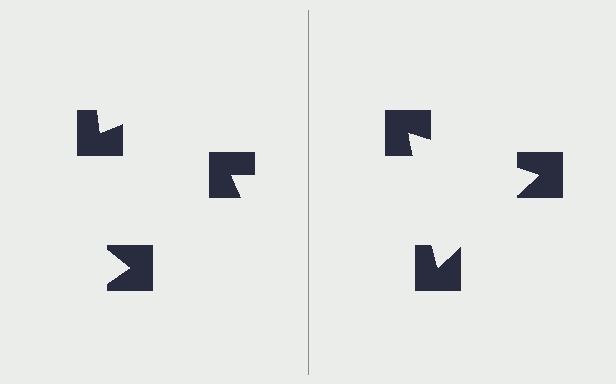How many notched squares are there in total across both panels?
6 — 3 on each side.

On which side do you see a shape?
An illusory triangle appears on the right side. On the left side the wedge cuts are rotated, so no coherent shape forms.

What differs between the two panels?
The notched squares are positioned identically on both sides; only the wedge orientations differ. On the right they align to a triangle; on the left they are misaligned.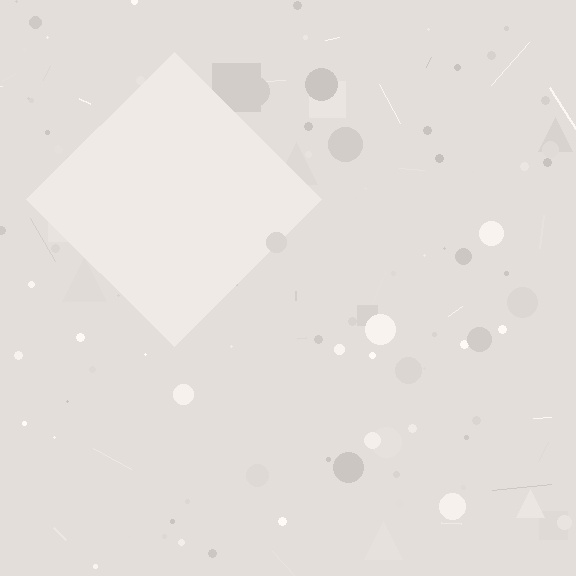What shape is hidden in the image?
A diamond is hidden in the image.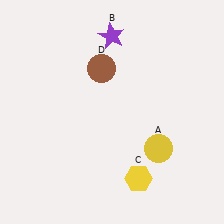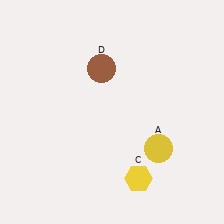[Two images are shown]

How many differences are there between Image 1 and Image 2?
There is 1 difference between the two images.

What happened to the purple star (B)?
The purple star (B) was removed in Image 2. It was in the top-left area of Image 1.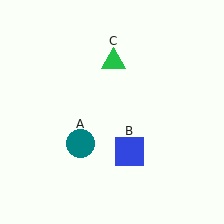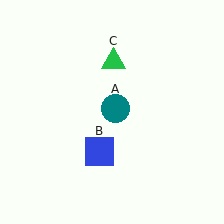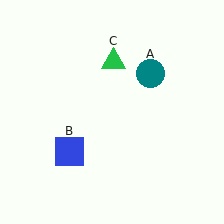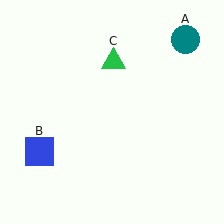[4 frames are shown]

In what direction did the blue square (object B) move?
The blue square (object B) moved left.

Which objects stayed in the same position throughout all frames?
Green triangle (object C) remained stationary.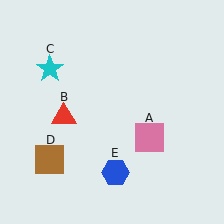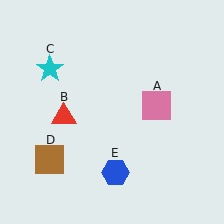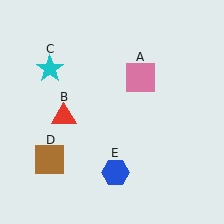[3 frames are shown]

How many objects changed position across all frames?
1 object changed position: pink square (object A).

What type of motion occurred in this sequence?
The pink square (object A) rotated counterclockwise around the center of the scene.